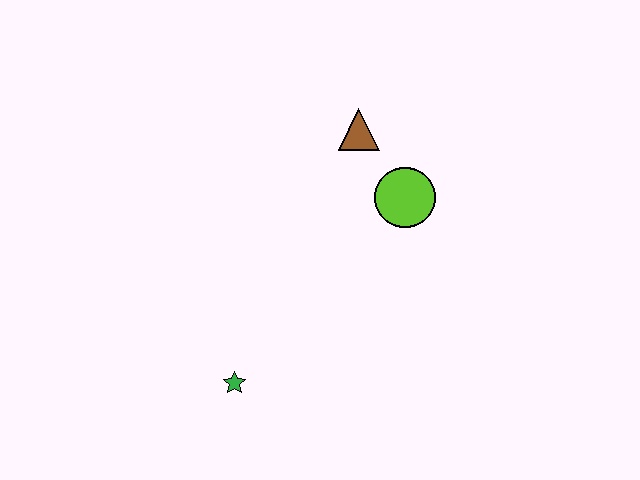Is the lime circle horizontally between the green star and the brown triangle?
No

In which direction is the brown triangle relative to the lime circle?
The brown triangle is above the lime circle.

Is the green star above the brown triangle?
No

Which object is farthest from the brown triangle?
The green star is farthest from the brown triangle.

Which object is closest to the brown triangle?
The lime circle is closest to the brown triangle.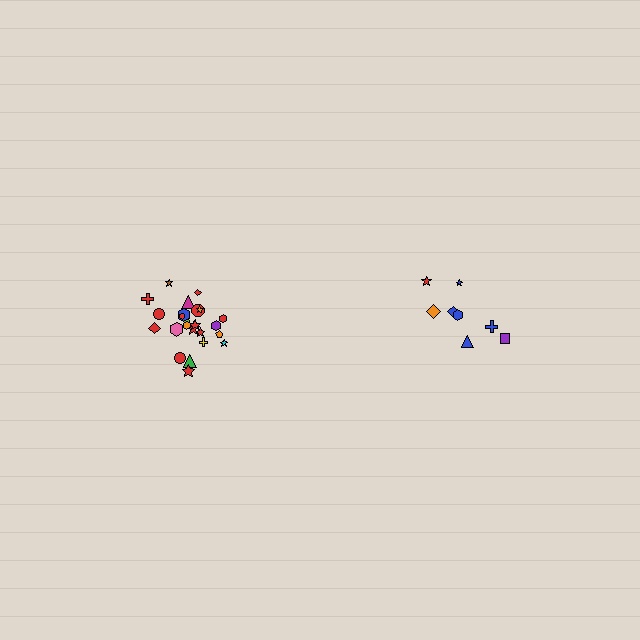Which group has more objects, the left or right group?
The left group.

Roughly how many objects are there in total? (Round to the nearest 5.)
Roughly 35 objects in total.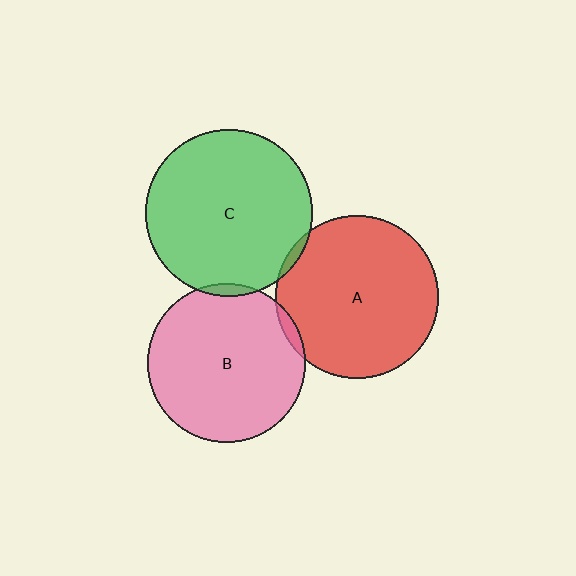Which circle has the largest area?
Circle C (green).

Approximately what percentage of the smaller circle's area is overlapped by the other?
Approximately 5%.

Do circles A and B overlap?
Yes.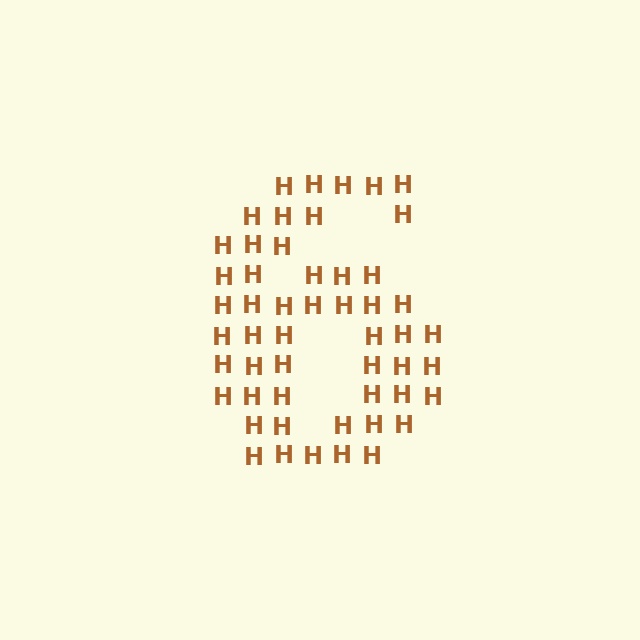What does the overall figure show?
The overall figure shows the digit 6.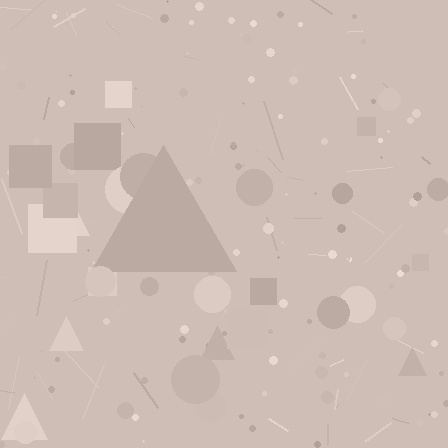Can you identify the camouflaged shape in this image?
The camouflaged shape is a triangle.